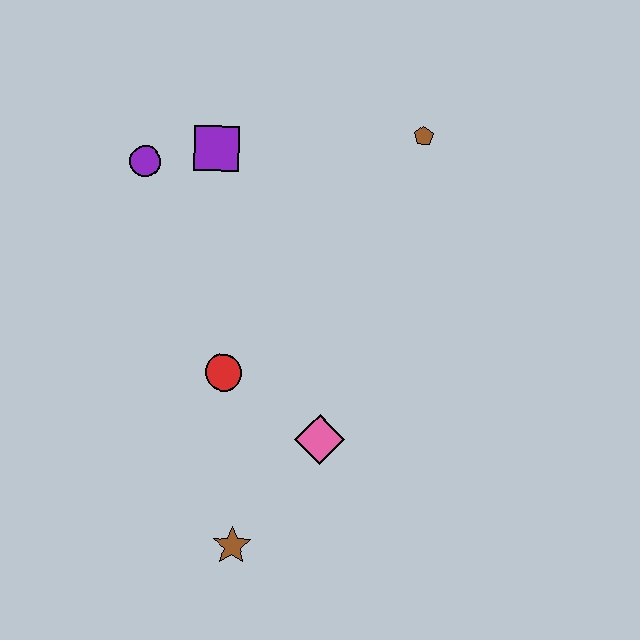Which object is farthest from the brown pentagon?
The brown star is farthest from the brown pentagon.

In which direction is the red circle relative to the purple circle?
The red circle is below the purple circle.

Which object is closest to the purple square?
The purple circle is closest to the purple square.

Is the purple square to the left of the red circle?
Yes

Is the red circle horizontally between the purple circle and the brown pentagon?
Yes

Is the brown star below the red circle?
Yes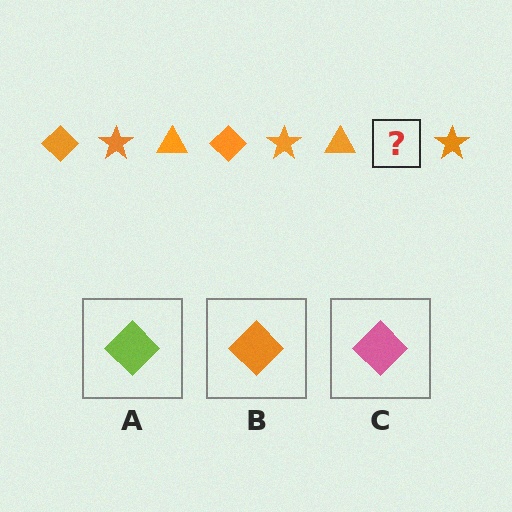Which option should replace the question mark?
Option B.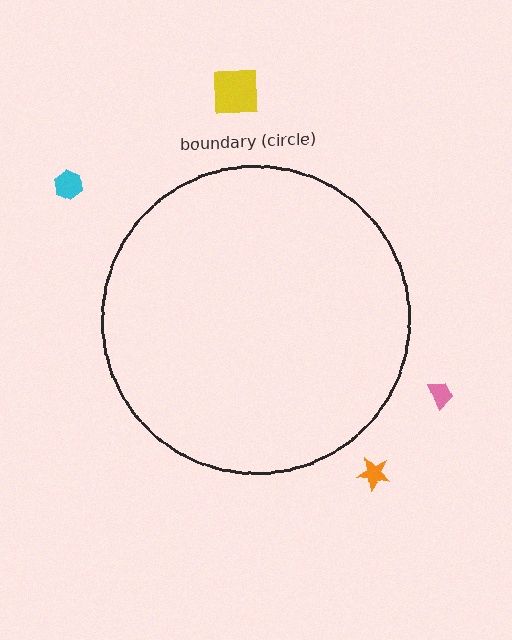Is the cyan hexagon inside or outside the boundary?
Outside.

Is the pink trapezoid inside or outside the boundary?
Outside.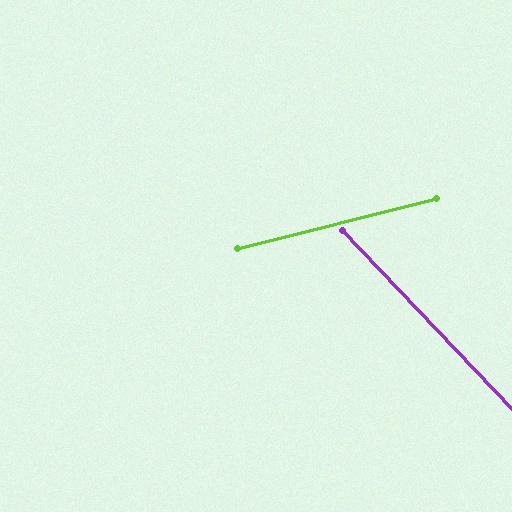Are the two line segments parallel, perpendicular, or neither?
Neither parallel nor perpendicular — they differ by about 60°.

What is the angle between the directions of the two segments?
Approximately 60 degrees.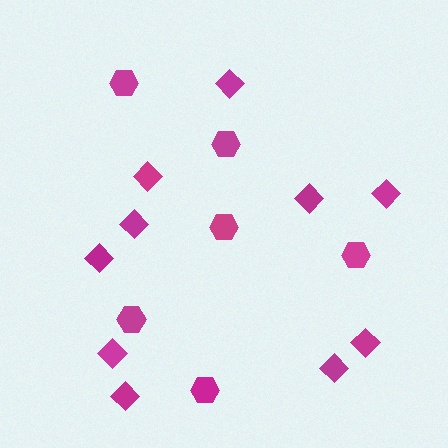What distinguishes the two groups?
There are 2 groups: one group of hexagons (6) and one group of diamonds (10).